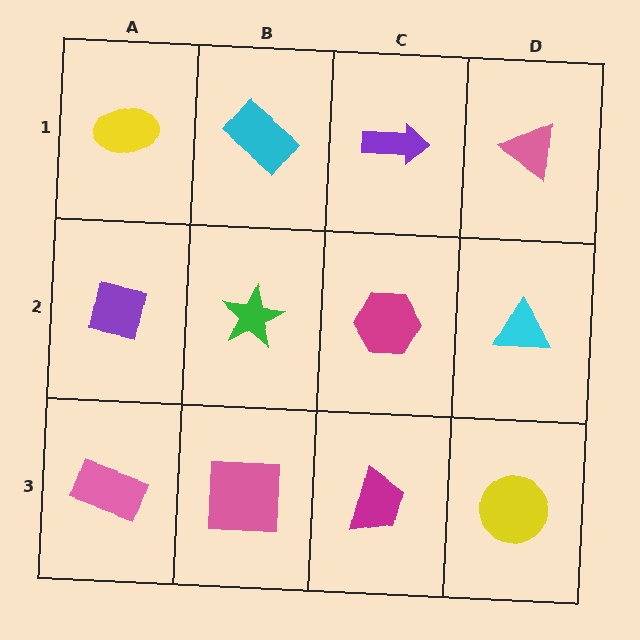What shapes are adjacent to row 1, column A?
A purple square (row 2, column A), a cyan rectangle (row 1, column B).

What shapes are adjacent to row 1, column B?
A green star (row 2, column B), a yellow ellipse (row 1, column A), a purple arrow (row 1, column C).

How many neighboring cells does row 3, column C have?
3.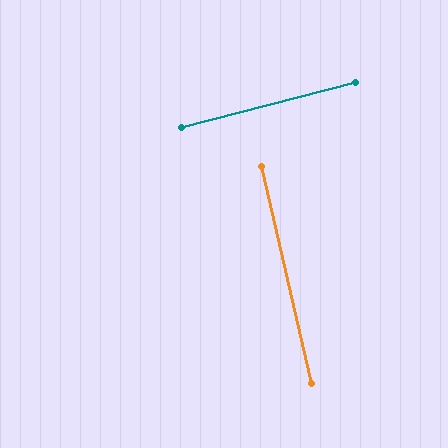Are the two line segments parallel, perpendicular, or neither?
Perpendicular — they meet at approximately 88°.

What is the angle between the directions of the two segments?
Approximately 88 degrees.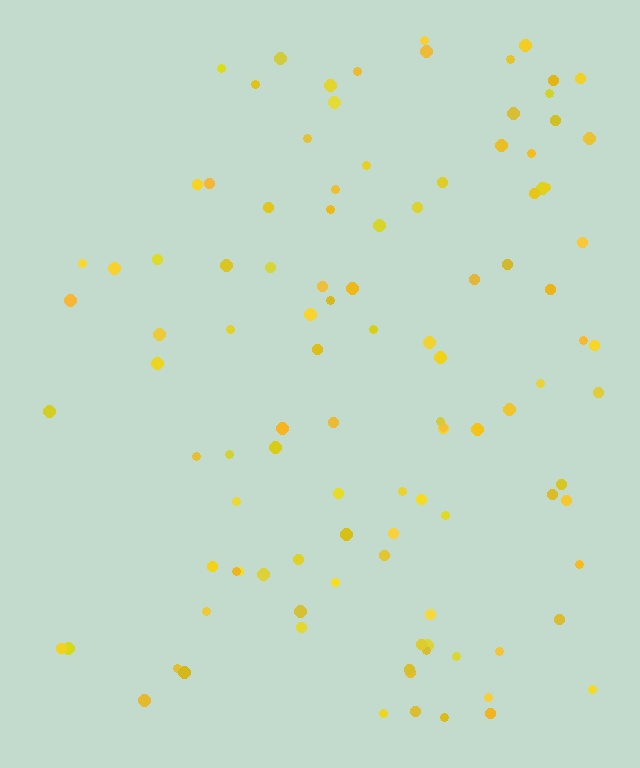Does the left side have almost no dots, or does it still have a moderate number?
Still a moderate number, just noticeably fewer than the right.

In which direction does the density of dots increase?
From left to right, with the right side densest.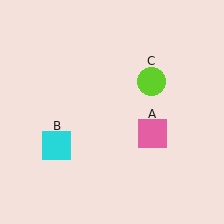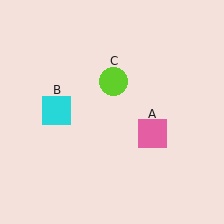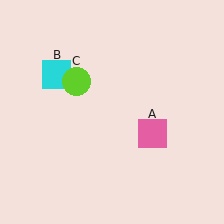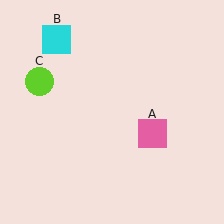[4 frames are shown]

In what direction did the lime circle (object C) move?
The lime circle (object C) moved left.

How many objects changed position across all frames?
2 objects changed position: cyan square (object B), lime circle (object C).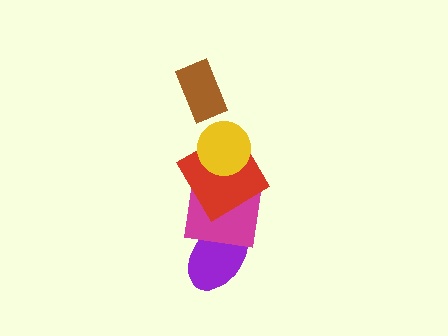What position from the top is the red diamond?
The red diamond is 3rd from the top.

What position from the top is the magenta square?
The magenta square is 4th from the top.